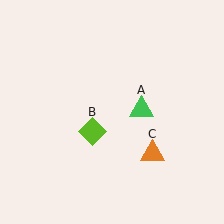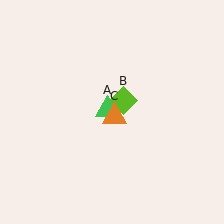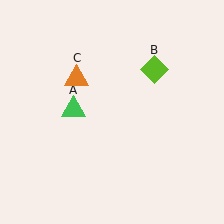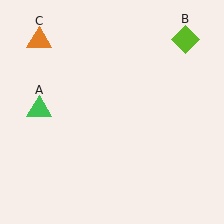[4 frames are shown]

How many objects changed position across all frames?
3 objects changed position: green triangle (object A), lime diamond (object B), orange triangle (object C).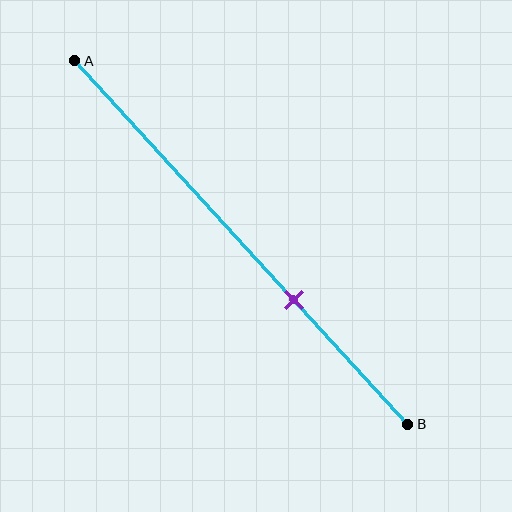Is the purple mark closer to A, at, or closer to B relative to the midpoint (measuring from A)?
The purple mark is closer to point B than the midpoint of segment AB.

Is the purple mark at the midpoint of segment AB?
No, the mark is at about 65% from A, not at the 50% midpoint.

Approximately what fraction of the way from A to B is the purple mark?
The purple mark is approximately 65% of the way from A to B.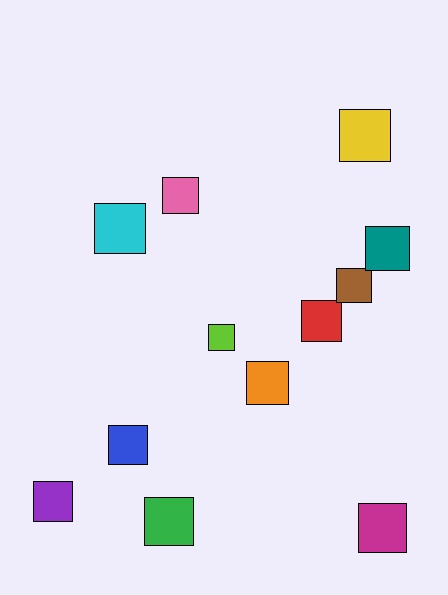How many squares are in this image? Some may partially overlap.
There are 12 squares.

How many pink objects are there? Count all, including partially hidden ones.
There is 1 pink object.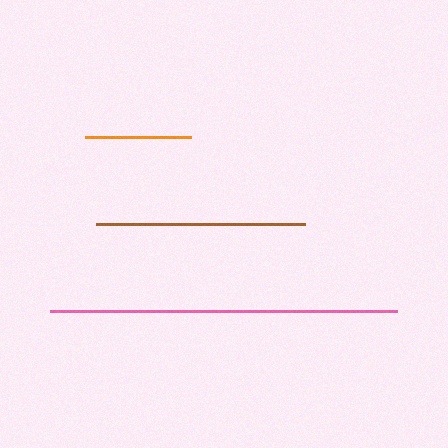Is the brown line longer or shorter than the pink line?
The pink line is longer than the brown line.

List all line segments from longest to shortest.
From longest to shortest: pink, brown, orange.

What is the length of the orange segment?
The orange segment is approximately 106 pixels long.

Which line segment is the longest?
The pink line is the longest at approximately 347 pixels.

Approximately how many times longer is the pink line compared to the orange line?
The pink line is approximately 3.3 times the length of the orange line.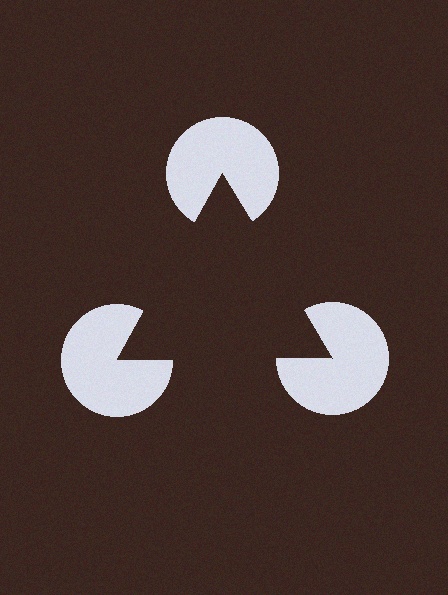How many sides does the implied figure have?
3 sides.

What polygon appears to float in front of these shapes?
An illusory triangle — its edges are inferred from the aligned wedge cuts in the pac-man discs, not physically drawn.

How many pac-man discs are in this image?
There are 3 — one at each vertex of the illusory triangle.